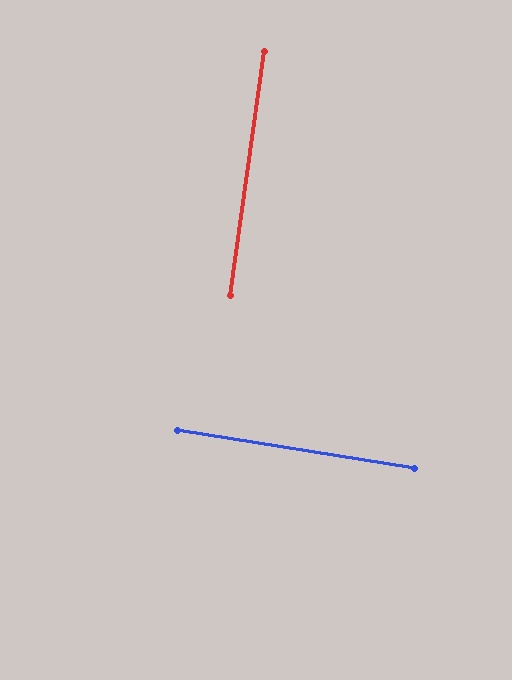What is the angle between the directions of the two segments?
Approximately 89 degrees.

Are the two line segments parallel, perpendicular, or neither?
Perpendicular — they meet at approximately 89°.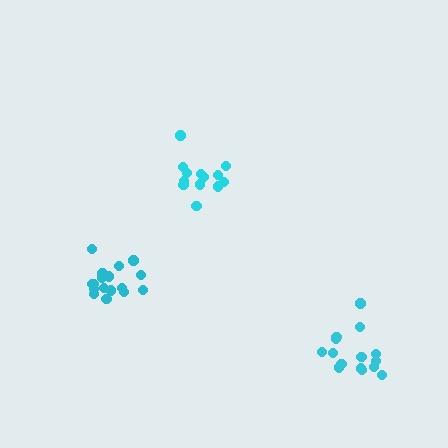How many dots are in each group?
Group 1: 13 dots, Group 2: 17 dots, Group 3: 15 dots (45 total).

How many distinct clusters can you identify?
There are 3 distinct clusters.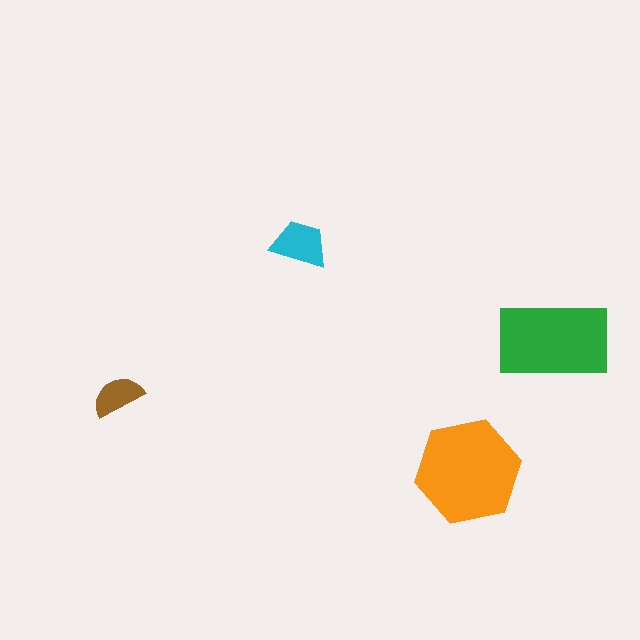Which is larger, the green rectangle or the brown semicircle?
The green rectangle.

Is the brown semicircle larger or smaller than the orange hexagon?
Smaller.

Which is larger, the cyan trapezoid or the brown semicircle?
The cyan trapezoid.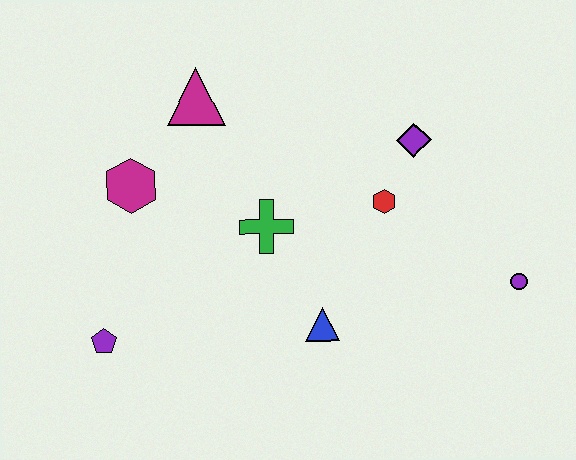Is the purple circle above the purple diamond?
No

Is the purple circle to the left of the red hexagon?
No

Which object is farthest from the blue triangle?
The magenta triangle is farthest from the blue triangle.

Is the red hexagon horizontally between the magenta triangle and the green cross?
No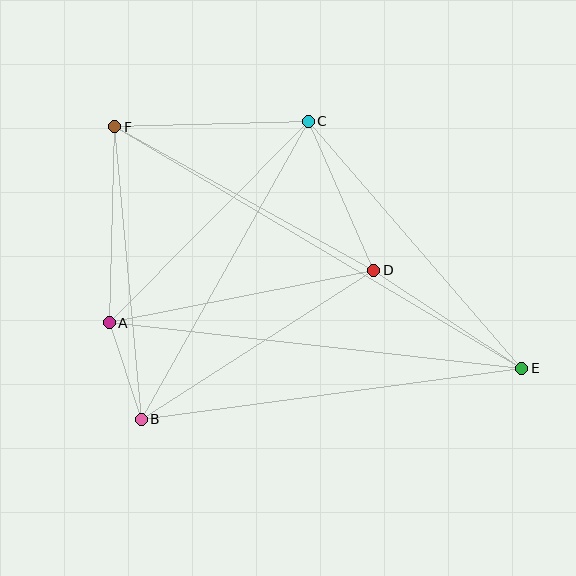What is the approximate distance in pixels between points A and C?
The distance between A and C is approximately 283 pixels.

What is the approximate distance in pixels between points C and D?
The distance between C and D is approximately 163 pixels.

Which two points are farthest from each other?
Points E and F are farthest from each other.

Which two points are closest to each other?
Points A and B are closest to each other.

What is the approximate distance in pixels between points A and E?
The distance between A and E is approximately 415 pixels.